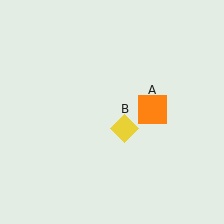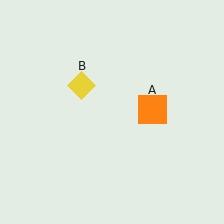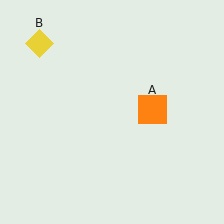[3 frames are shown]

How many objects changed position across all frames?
1 object changed position: yellow diamond (object B).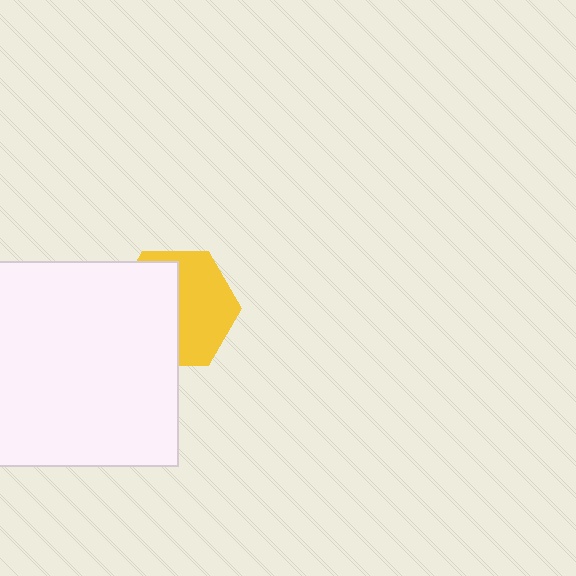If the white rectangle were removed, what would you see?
You would see the complete yellow hexagon.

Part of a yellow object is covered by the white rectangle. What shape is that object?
It is a hexagon.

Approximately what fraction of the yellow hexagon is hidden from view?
Roughly 50% of the yellow hexagon is hidden behind the white rectangle.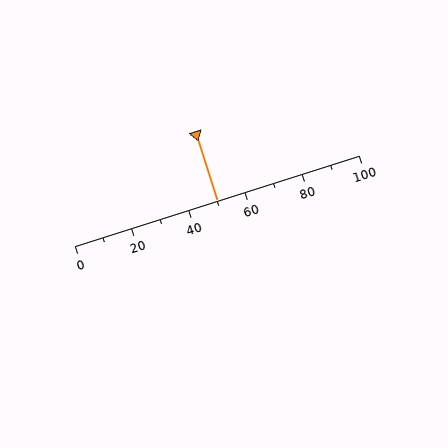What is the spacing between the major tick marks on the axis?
The major ticks are spaced 20 apart.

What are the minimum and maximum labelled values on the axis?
The axis runs from 0 to 100.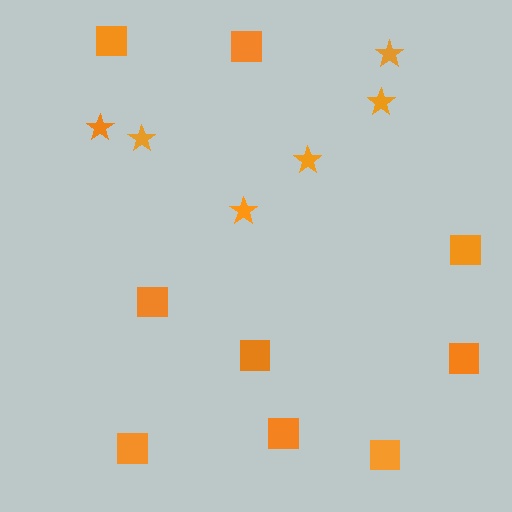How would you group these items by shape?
There are 2 groups: one group of stars (6) and one group of squares (9).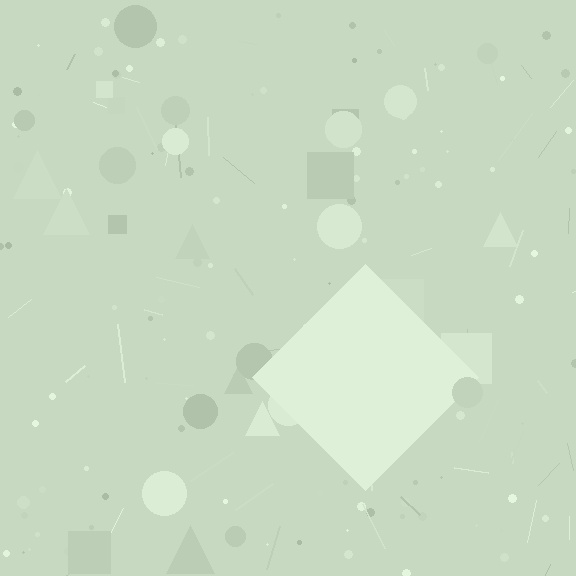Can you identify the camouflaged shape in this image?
The camouflaged shape is a diamond.